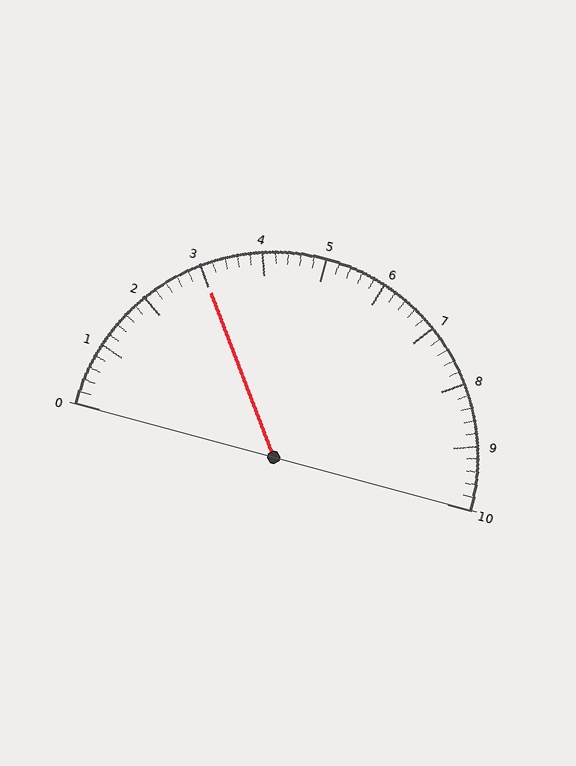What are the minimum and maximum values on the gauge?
The gauge ranges from 0 to 10.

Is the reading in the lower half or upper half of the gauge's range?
The reading is in the lower half of the range (0 to 10).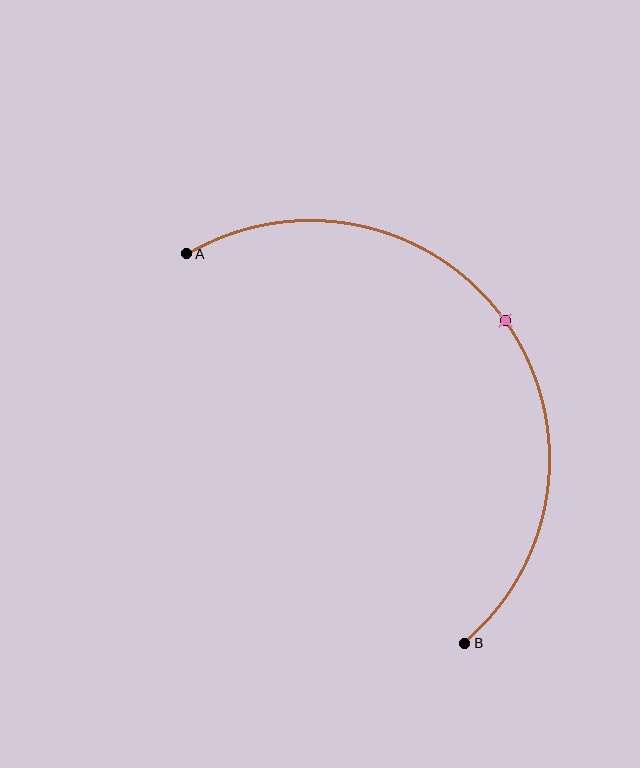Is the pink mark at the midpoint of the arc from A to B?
Yes. The pink mark lies on the arc at equal arc-length from both A and B — it is the arc midpoint.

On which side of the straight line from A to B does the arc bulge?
The arc bulges above and to the right of the straight line connecting A and B.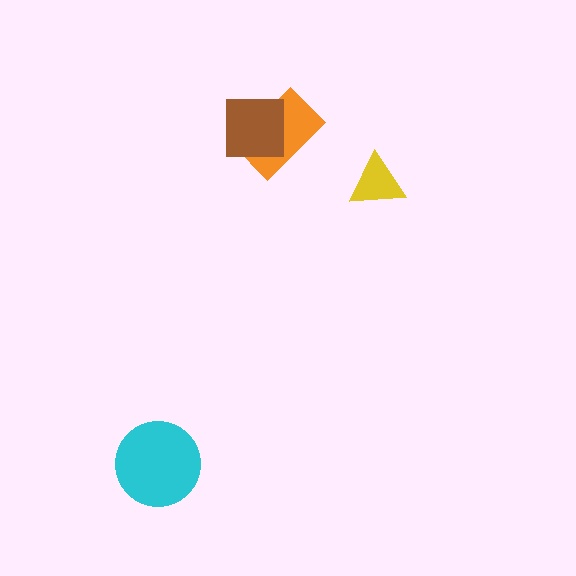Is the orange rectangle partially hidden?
Yes, it is partially covered by another shape.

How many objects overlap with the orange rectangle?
1 object overlaps with the orange rectangle.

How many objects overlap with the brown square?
1 object overlaps with the brown square.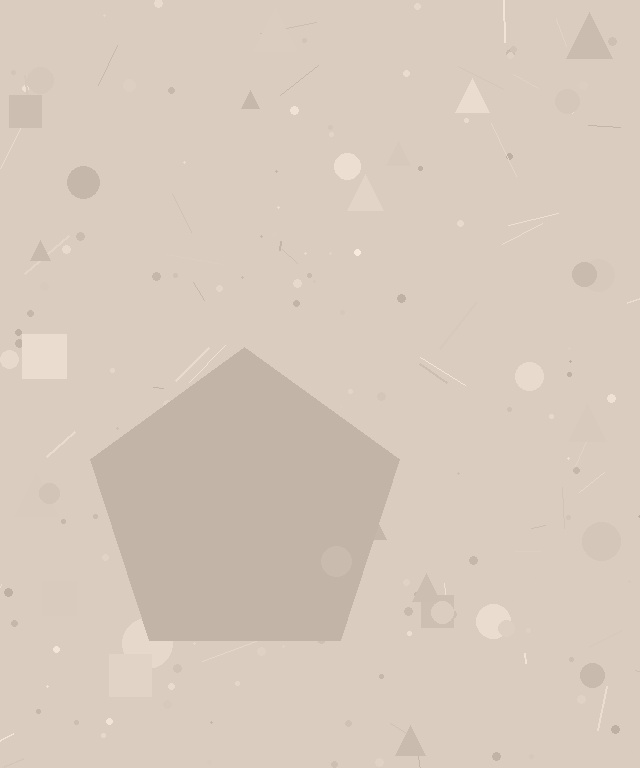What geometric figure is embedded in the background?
A pentagon is embedded in the background.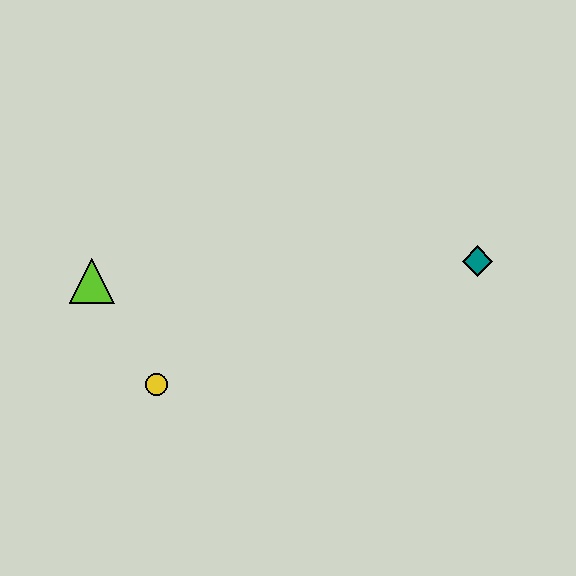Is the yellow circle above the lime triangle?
No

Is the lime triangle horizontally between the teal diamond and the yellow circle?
No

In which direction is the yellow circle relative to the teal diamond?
The yellow circle is to the left of the teal diamond.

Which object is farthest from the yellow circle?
The teal diamond is farthest from the yellow circle.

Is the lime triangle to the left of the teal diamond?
Yes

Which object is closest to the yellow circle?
The lime triangle is closest to the yellow circle.